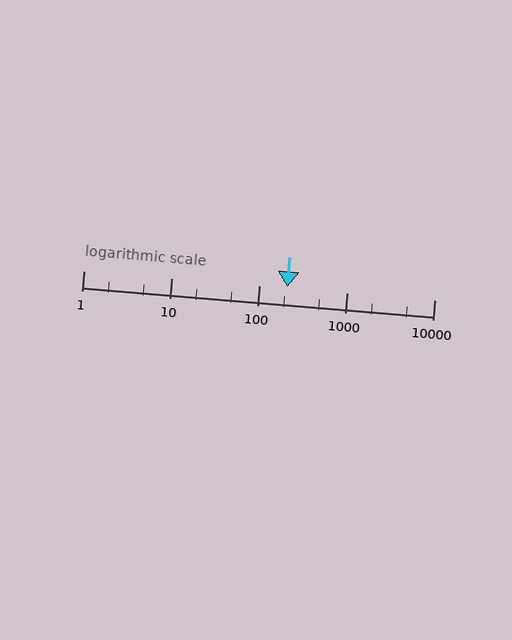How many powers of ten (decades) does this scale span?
The scale spans 4 decades, from 1 to 10000.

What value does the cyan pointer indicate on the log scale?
The pointer indicates approximately 210.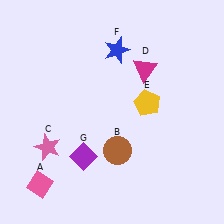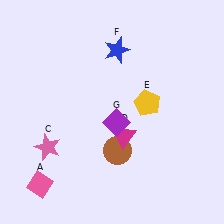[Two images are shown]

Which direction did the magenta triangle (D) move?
The magenta triangle (D) moved down.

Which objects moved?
The objects that moved are: the magenta triangle (D), the purple diamond (G).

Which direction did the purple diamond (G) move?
The purple diamond (G) moved up.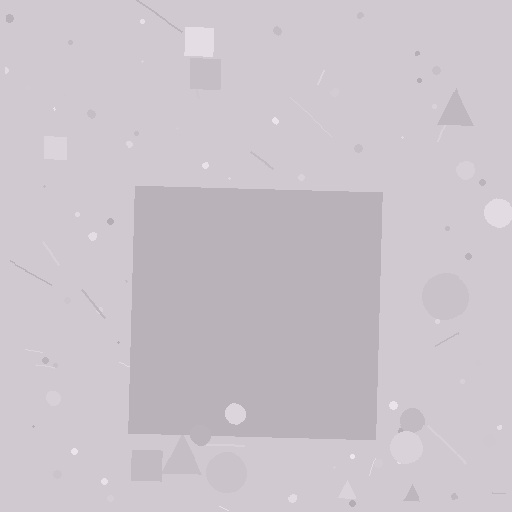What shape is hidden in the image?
A square is hidden in the image.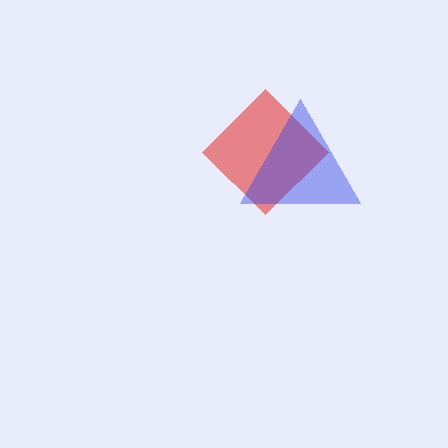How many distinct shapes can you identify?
There are 2 distinct shapes: a red diamond, a blue triangle.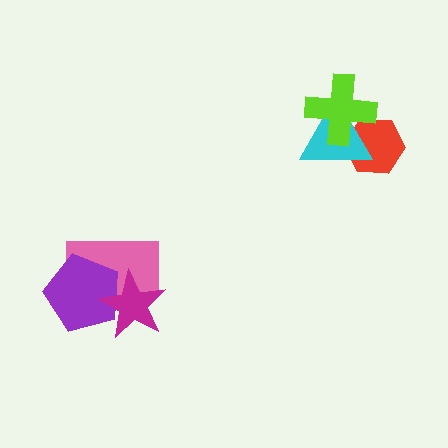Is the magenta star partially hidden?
No, no other shape covers it.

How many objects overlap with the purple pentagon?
2 objects overlap with the purple pentagon.